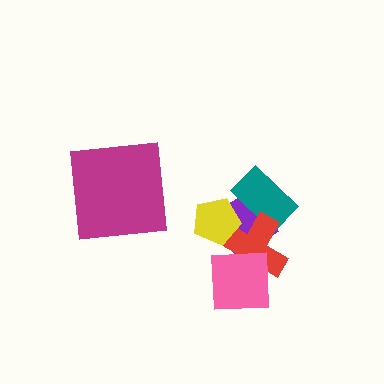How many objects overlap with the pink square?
2 objects overlap with the pink square.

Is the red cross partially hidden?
Yes, it is partially covered by another shape.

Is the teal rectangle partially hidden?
Yes, it is partially covered by another shape.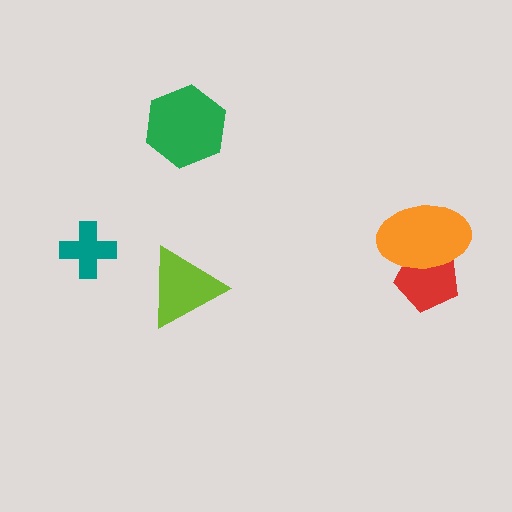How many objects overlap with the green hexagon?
0 objects overlap with the green hexagon.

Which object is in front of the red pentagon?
The orange ellipse is in front of the red pentagon.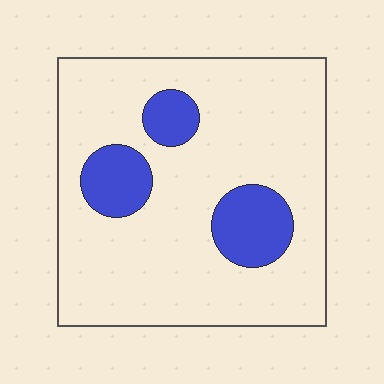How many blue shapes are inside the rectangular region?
3.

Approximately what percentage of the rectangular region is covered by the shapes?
Approximately 15%.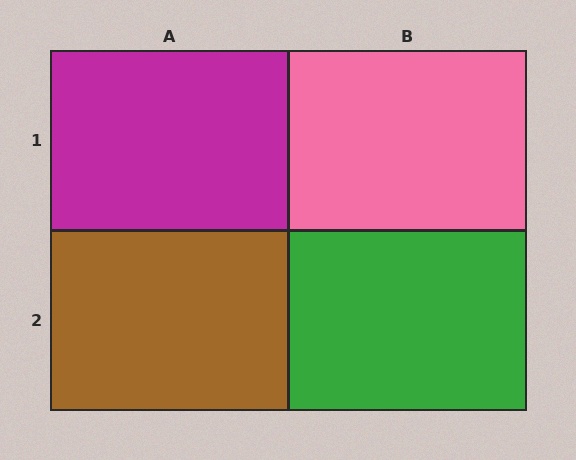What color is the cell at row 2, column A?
Brown.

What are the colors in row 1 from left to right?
Magenta, pink.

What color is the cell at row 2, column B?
Green.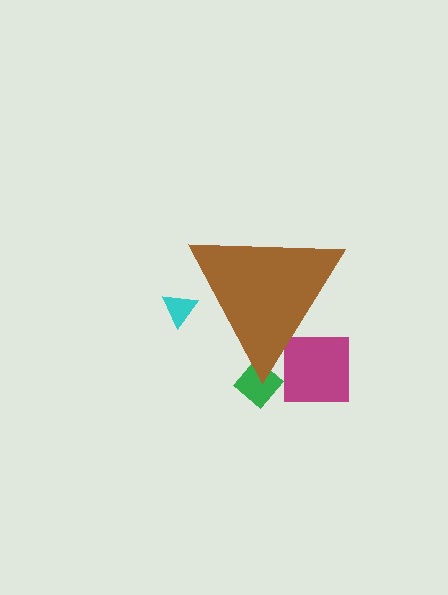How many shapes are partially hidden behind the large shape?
3 shapes are partially hidden.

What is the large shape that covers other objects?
A brown triangle.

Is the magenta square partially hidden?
Yes, the magenta square is partially hidden behind the brown triangle.